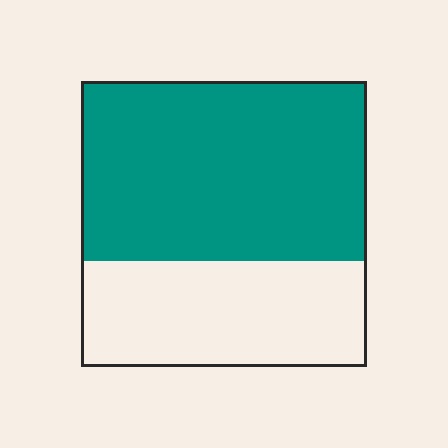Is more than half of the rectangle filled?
Yes.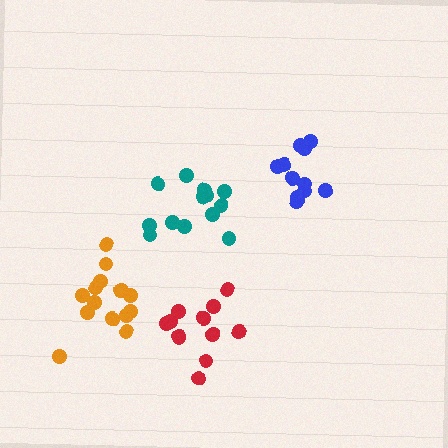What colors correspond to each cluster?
The clusters are colored: red, blue, teal, orange.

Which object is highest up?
The blue cluster is topmost.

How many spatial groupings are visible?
There are 4 spatial groupings.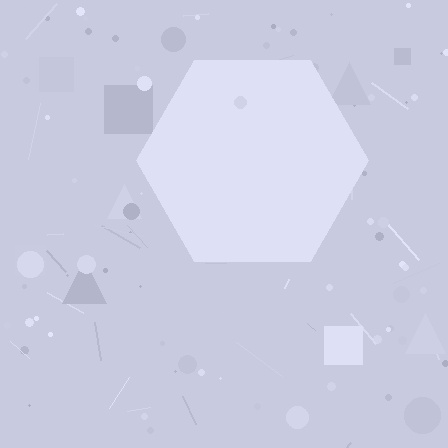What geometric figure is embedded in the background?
A hexagon is embedded in the background.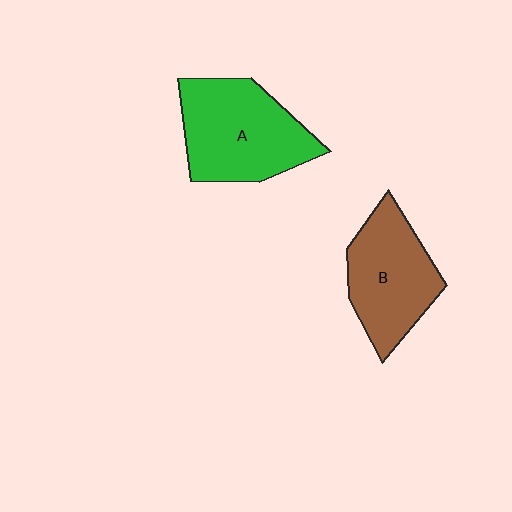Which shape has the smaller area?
Shape B (brown).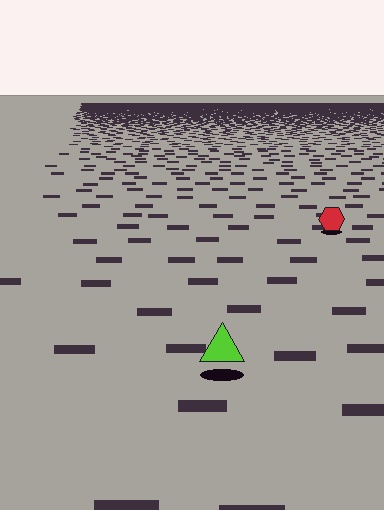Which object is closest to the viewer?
The lime triangle is closest. The texture marks near it are larger and more spread out.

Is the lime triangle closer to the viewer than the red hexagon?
Yes. The lime triangle is closer — you can tell from the texture gradient: the ground texture is coarser near it.